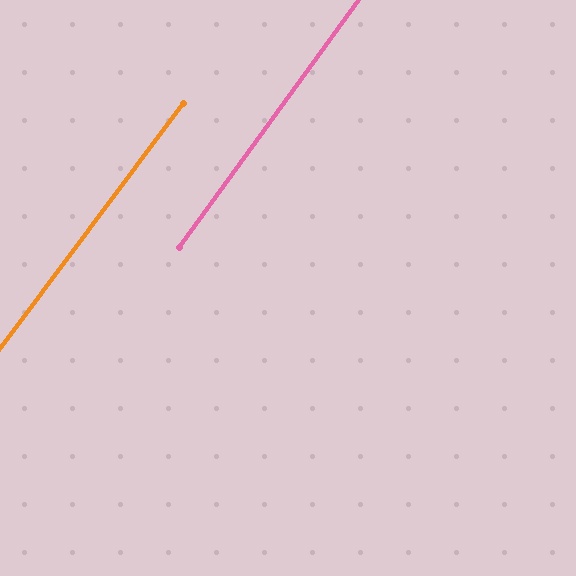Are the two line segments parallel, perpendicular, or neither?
Parallel — their directions differ by only 0.7°.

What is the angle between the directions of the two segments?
Approximately 1 degree.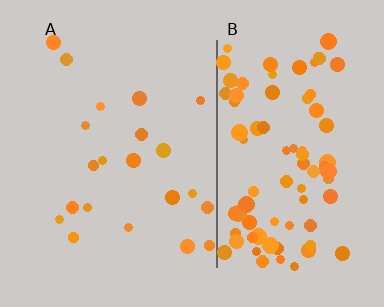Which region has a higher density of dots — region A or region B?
B (the right).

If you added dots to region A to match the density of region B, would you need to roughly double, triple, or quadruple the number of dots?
Approximately quadruple.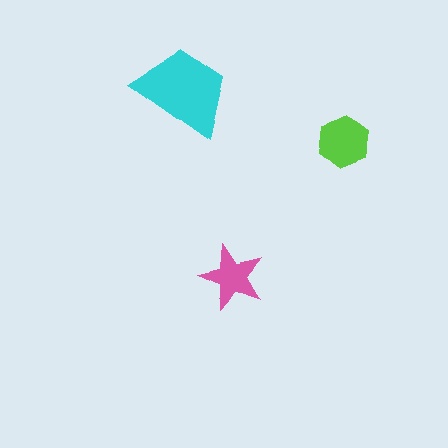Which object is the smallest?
The pink star.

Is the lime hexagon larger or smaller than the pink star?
Larger.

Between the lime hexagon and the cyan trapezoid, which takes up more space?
The cyan trapezoid.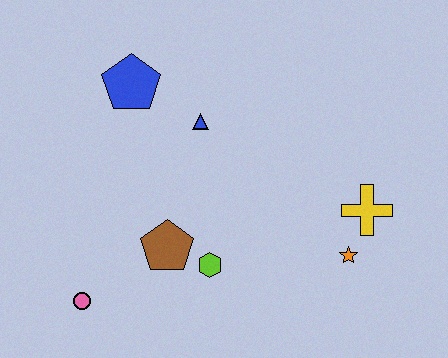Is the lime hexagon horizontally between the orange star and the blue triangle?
Yes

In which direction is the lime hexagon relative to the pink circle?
The lime hexagon is to the right of the pink circle.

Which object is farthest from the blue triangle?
The pink circle is farthest from the blue triangle.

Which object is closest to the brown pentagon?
The lime hexagon is closest to the brown pentagon.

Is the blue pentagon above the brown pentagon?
Yes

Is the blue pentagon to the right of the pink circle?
Yes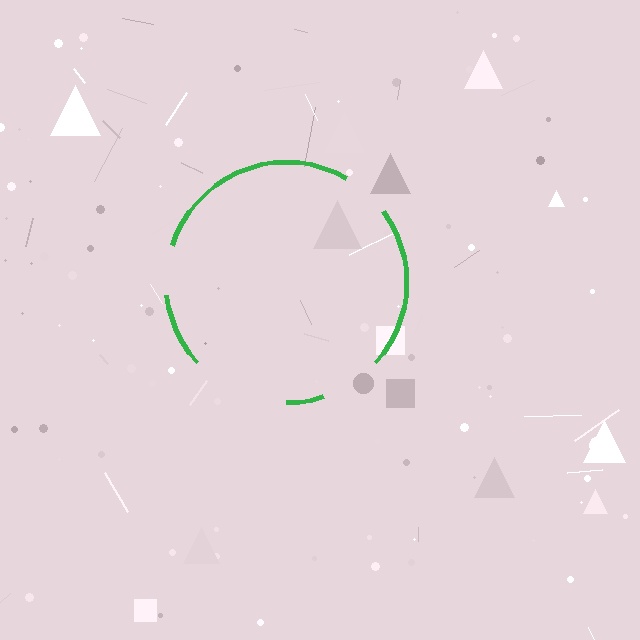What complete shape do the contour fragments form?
The contour fragments form a circle.